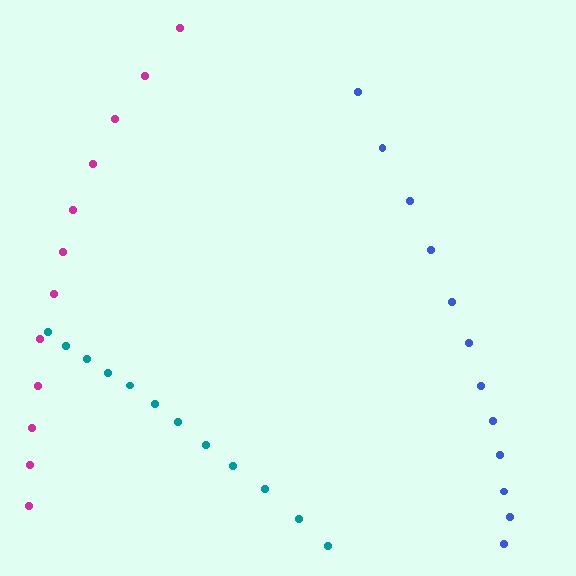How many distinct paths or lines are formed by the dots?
There are 3 distinct paths.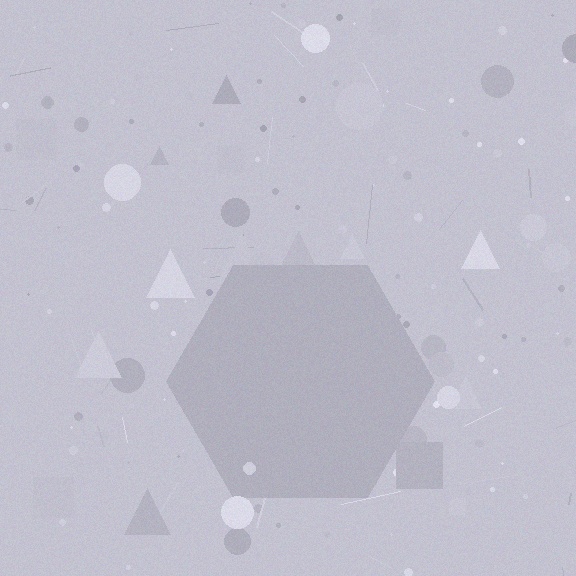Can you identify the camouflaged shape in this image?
The camouflaged shape is a hexagon.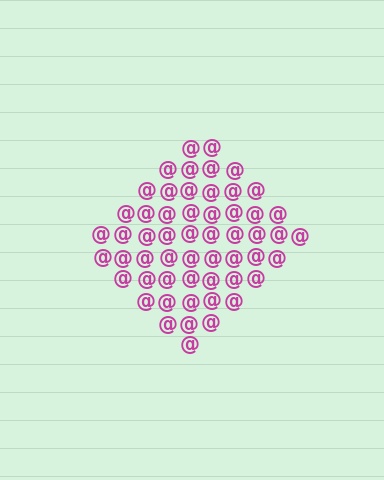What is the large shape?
The large shape is a diamond.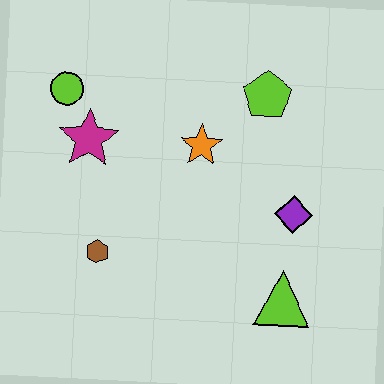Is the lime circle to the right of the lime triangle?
No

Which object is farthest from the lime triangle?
The lime circle is farthest from the lime triangle.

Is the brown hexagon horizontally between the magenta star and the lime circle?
No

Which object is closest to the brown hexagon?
The magenta star is closest to the brown hexagon.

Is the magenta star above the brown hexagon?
Yes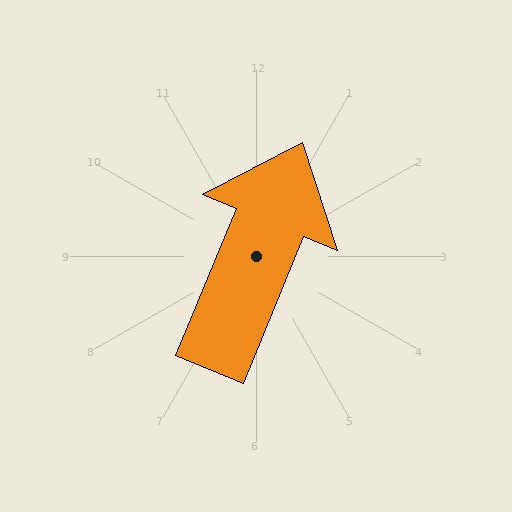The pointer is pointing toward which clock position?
Roughly 1 o'clock.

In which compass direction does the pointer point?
North.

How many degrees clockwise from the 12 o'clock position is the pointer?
Approximately 22 degrees.